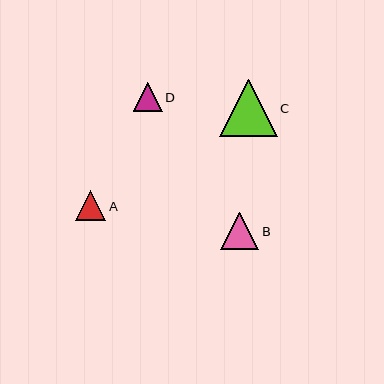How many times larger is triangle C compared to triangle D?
Triangle C is approximately 2.0 times the size of triangle D.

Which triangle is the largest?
Triangle C is the largest with a size of approximately 57 pixels.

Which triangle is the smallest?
Triangle D is the smallest with a size of approximately 29 pixels.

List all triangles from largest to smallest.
From largest to smallest: C, B, A, D.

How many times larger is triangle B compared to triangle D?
Triangle B is approximately 1.3 times the size of triangle D.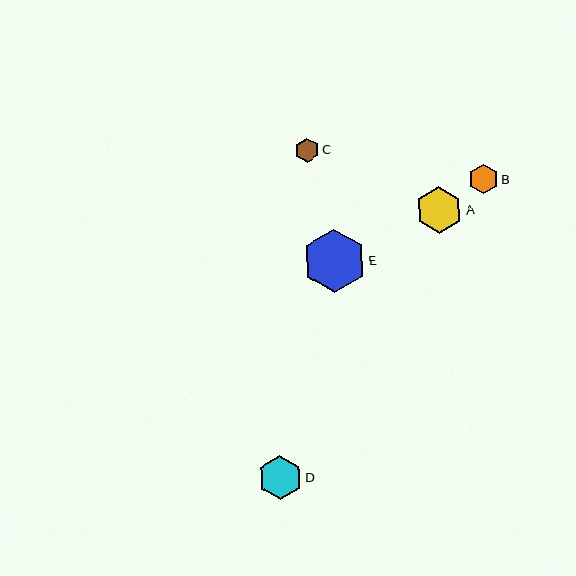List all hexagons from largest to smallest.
From largest to smallest: E, A, D, B, C.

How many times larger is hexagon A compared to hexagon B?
Hexagon A is approximately 1.6 times the size of hexagon B.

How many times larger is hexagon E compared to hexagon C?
Hexagon E is approximately 2.7 times the size of hexagon C.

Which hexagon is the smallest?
Hexagon C is the smallest with a size of approximately 24 pixels.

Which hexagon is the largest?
Hexagon E is the largest with a size of approximately 63 pixels.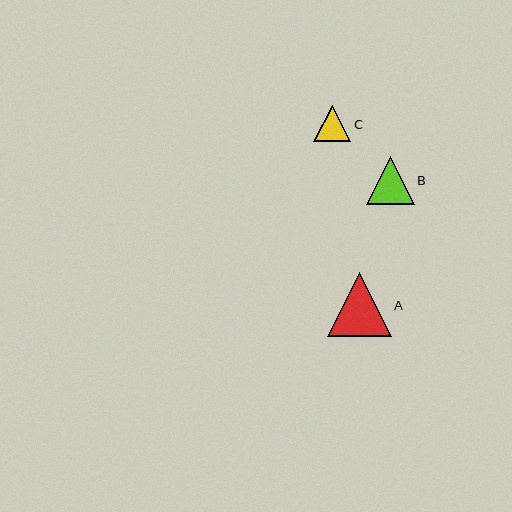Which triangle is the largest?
Triangle A is the largest with a size of approximately 64 pixels.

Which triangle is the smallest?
Triangle C is the smallest with a size of approximately 37 pixels.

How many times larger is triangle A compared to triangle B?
Triangle A is approximately 1.3 times the size of triangle B.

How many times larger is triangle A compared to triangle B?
Triangle A is approximately 1.3 times the size of triangle B.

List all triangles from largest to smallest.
From largest to smallest: A, B, C.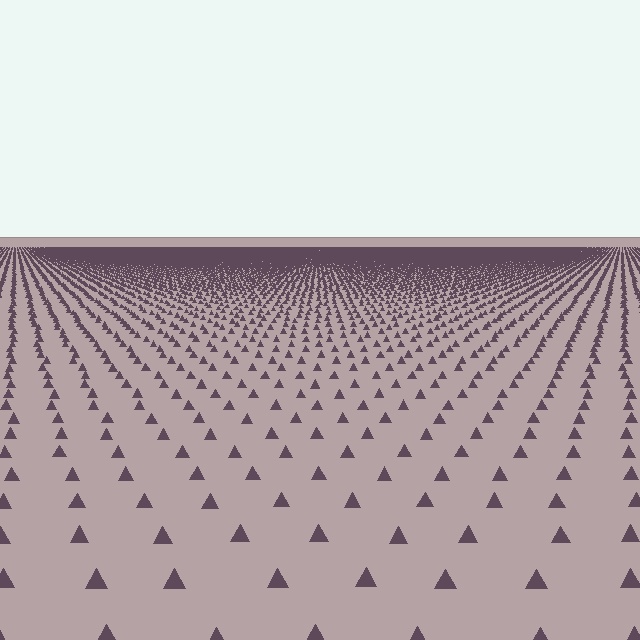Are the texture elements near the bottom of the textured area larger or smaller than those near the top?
Larger. Near the bottom, elements are closer to the viewer and appear at a bigger on-screen size.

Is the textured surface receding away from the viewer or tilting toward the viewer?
The surface is receding away from the viewer. Texture elements get smaller and denser toward the top.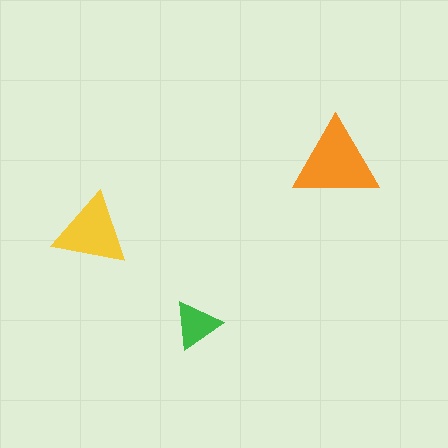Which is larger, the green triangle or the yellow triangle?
The yellow one.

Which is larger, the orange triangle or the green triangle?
The orange one.